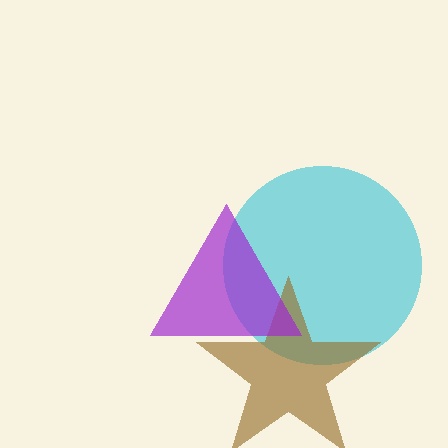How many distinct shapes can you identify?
There are 3 distinct shapes: a cyan circle, a brown star, a purple triangle.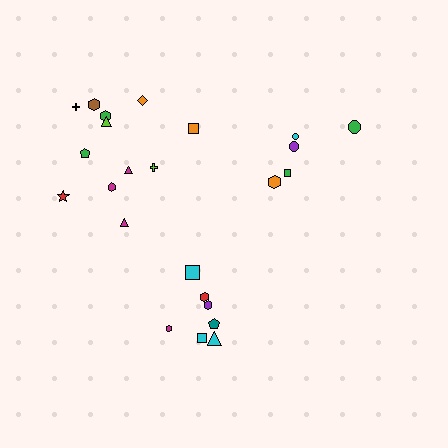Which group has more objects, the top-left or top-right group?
The top-left group.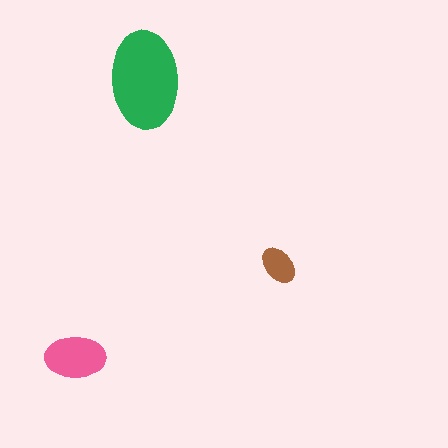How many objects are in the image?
There are 3 objects in the image.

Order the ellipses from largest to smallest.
the green one, the pink one, the brown one.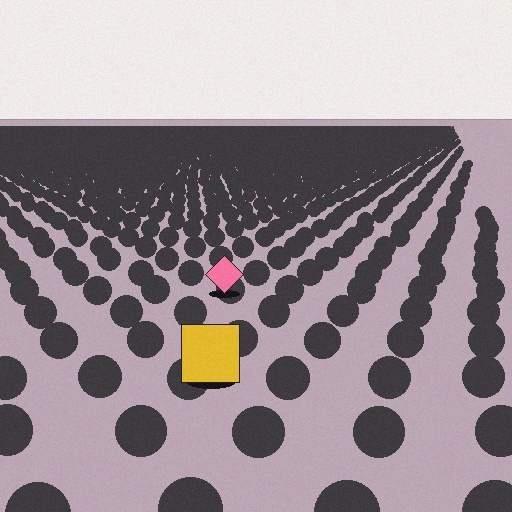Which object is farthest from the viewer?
The pink diamond is farthest from the viewer. It appears smaller and the ground texture around it is denser.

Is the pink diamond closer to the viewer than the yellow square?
No. The yellow square is closer — you can tell from the texture gradient: the ground texture is coarser near it.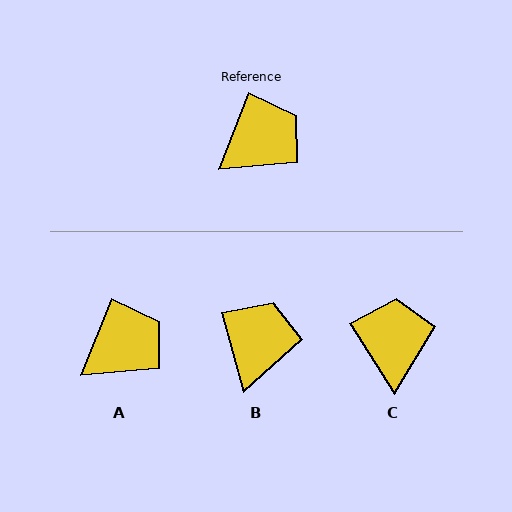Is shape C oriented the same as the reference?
No, it is off by about 54 degrees.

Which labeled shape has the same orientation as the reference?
A.